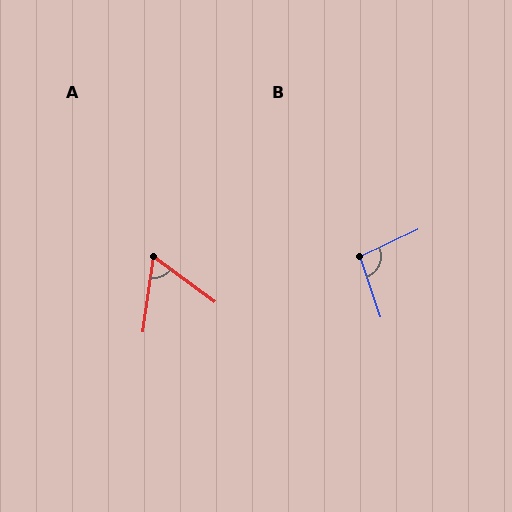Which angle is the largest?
B, at approximately 97 degrees.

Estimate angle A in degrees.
Approximately 61 degrees.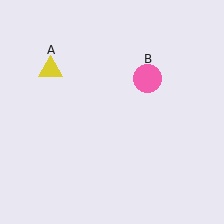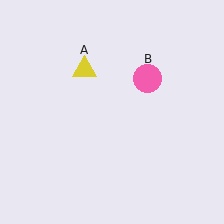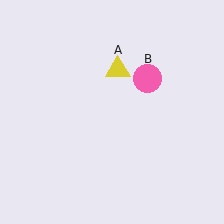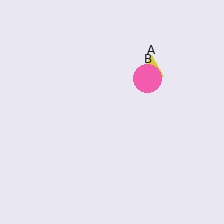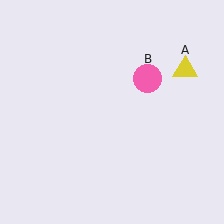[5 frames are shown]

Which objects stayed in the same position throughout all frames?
Pink circle (object B) remained stationary.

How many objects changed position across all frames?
1 object changed position: yellow triangle (object A).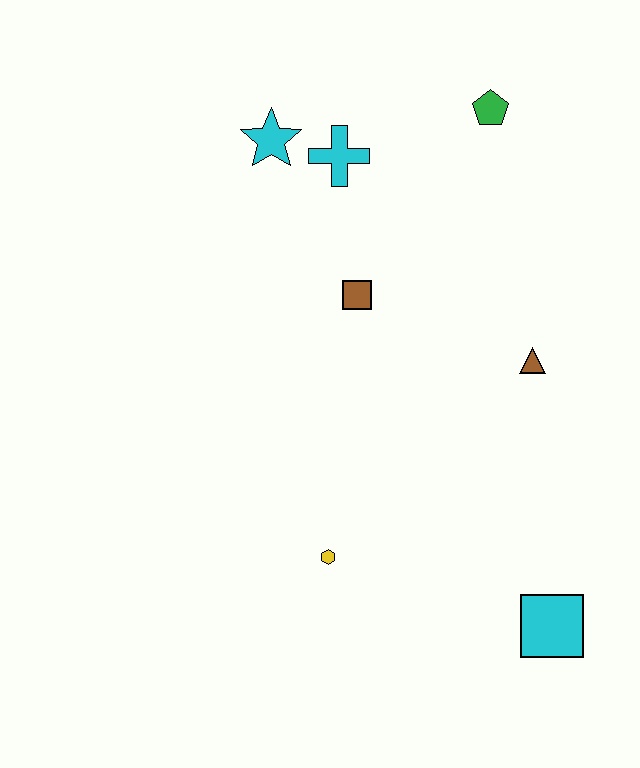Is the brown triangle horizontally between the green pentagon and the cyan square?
Yes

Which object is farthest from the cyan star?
The cyan square is farthest from the cyan star.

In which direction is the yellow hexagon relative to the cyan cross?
The yellow hexagon is below the cyan cross.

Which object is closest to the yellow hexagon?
The cyan square is closest to the yellow hexagon.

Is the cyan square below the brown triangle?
Yes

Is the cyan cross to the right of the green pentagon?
No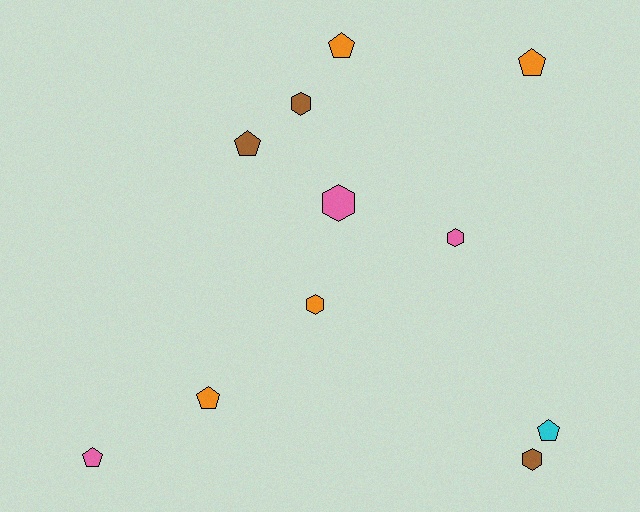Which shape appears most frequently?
Pentagon, with 6 objects.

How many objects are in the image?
There are 11 objects.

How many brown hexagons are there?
There are 2 brown hexagons.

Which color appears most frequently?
Orange, with 4 objects.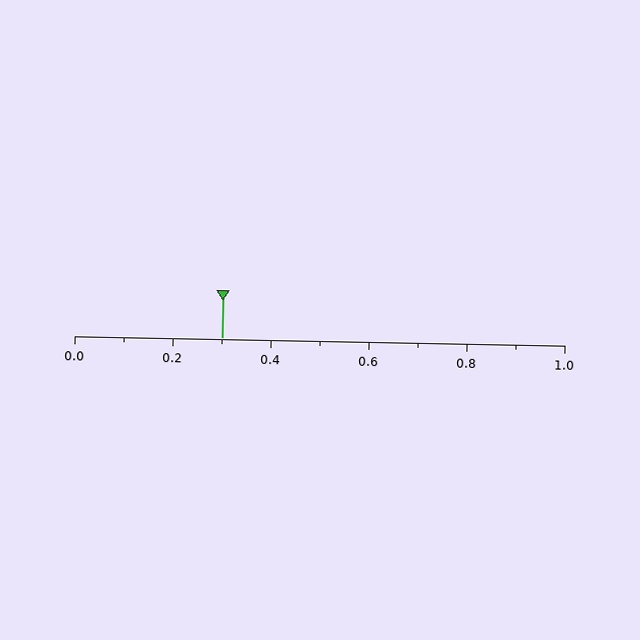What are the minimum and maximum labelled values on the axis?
The axis runs from 0.0 to 1.0.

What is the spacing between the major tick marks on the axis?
The major ticks are spaced 0.2 apart.